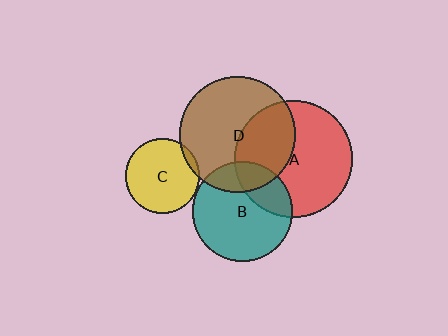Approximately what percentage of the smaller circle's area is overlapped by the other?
Approximately 20%.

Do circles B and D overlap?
Yes.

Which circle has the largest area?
Circle A (red).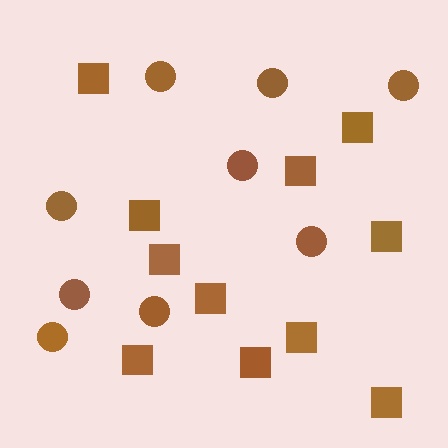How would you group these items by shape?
There are 2 groups: one group of circles (9) and one group of squares (11).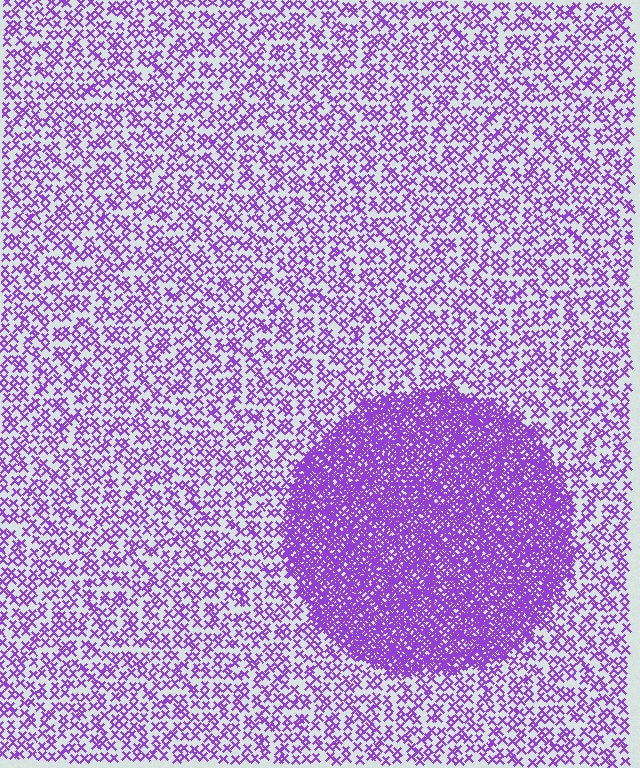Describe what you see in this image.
The image contains small purple elements arranged at two different densities. A circle-shaped region is visible where the elements are more densely packed than the surrounding area.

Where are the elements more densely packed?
The elements are more densely packed inside the circle boundary.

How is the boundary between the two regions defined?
The boundary is defined by a change in element density (approximately 2.9x ratio). All elements are the same color, size, and shape.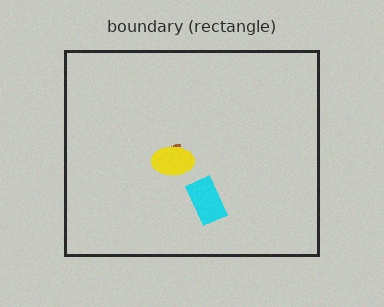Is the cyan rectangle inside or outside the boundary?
Inside.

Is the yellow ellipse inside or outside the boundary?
Inside.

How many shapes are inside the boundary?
3 inside, 0 outside.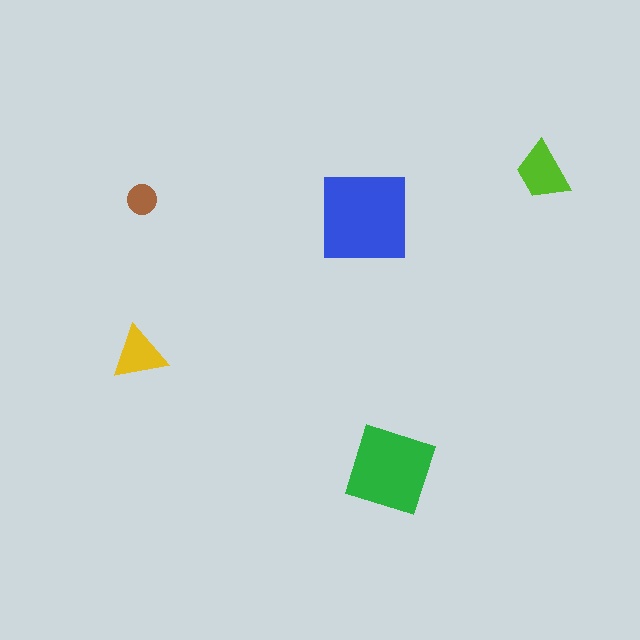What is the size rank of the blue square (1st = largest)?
1st.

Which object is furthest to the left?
The yellow triangle is leftmost.